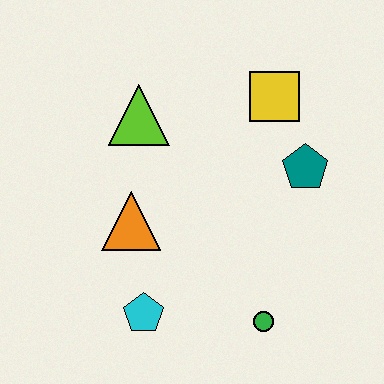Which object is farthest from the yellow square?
The cyan pentagon is farthest from the yellow square.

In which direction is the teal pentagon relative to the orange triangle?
The teal pentagon is to the right of the orange triangle.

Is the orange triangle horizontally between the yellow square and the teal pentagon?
No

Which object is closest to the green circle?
The cyan pentagon is closest to the green circle.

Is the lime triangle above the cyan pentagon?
Yes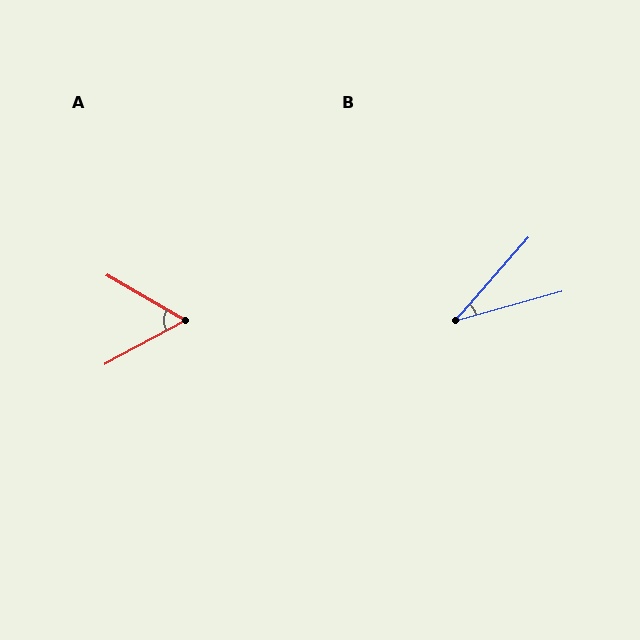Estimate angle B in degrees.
Approximately 33 degrees.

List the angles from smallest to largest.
B (33°), A (58°).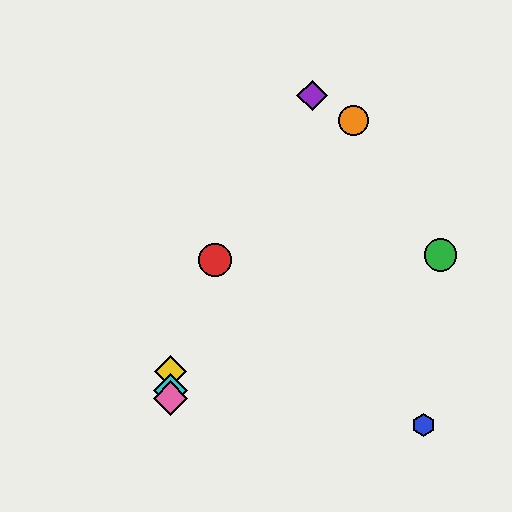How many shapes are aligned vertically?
3 shapes (the yellow diamond, the cyan diamond, the pink diamond) are aligned vertically.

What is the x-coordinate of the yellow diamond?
The yellow diamond is at x≈171.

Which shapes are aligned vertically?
The yellow diamond, the cyan diamond, the pink diamond are aligned vertically.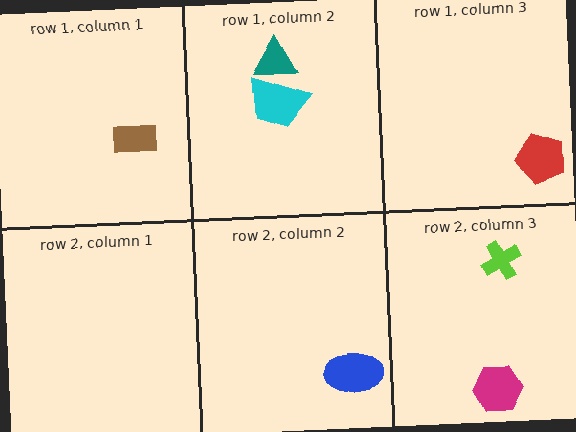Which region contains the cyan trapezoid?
The row 1, column 2 region.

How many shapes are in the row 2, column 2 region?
1.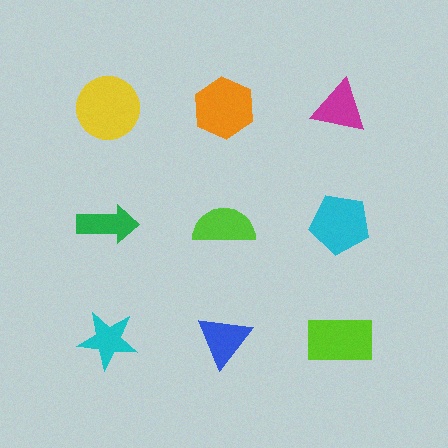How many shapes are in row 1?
3 shapes.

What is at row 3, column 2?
A blue triangle.